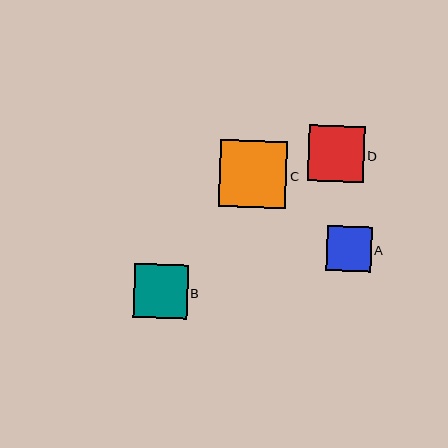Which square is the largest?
Square C is the largest with a size of approximately 67 pixels.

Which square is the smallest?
Square A is the smallest with a size of approximately 45 pixels.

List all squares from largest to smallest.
From largest to smallest: C, D, B, A.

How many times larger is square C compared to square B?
Square C is approximately 1.2 times the size of square B.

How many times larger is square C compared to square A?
Square C is approximately 1.5 times the size of square A.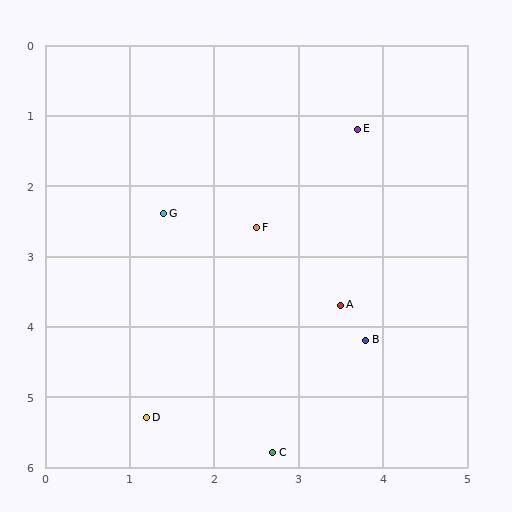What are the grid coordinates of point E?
Point E is at approximately (3.7, 1.2).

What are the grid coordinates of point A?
Point A is at approximately (3.5, 3.7).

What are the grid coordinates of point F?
Point F is at approximately (2.5, 2.6).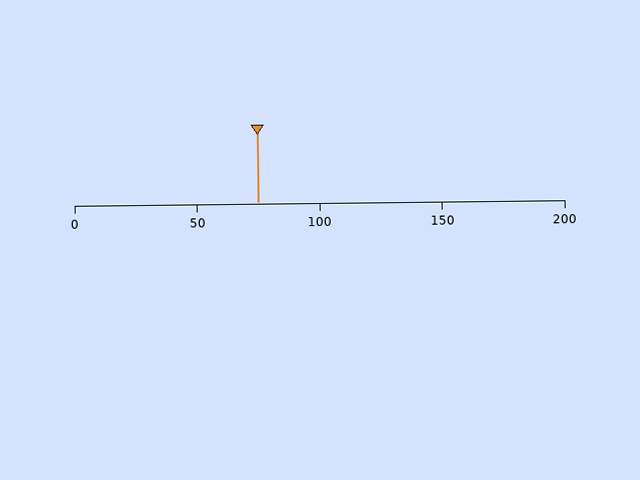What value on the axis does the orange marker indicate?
The marker indicates approximately 75.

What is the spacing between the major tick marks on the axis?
The major ticks are spaced 50 apart.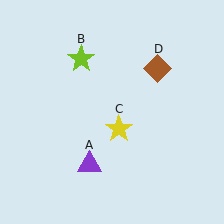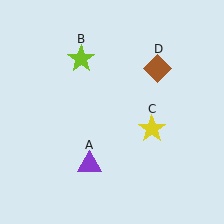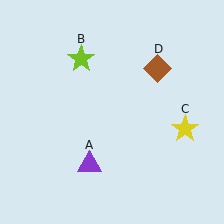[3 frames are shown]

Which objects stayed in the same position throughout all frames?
Purple triangle (object A) and lime star (object B) and brown diamond (object D) remained stationary.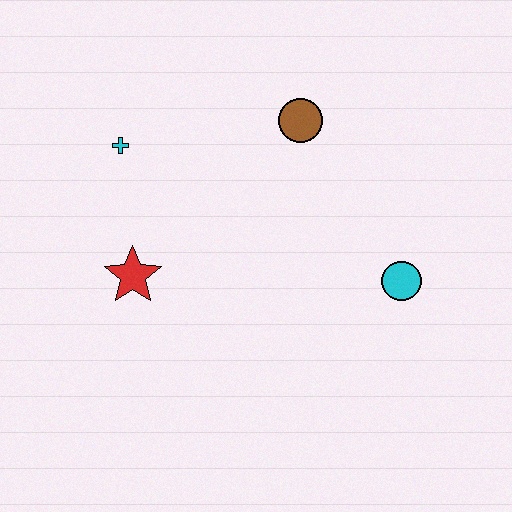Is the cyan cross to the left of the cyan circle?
Yes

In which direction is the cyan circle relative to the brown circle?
The cyan circle is below the brown circle.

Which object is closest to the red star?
The cyan cross is closest to the red star.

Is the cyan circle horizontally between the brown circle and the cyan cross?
No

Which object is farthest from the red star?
The cyan circle is farthest from the red star.